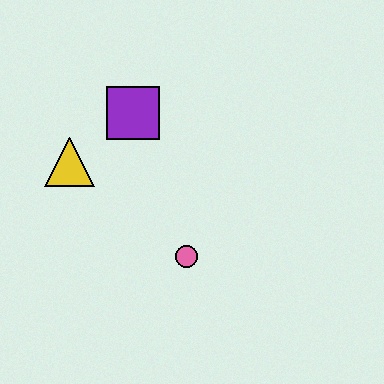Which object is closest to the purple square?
The yellow triangle is closest to the purple square.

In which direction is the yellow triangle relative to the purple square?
The yellow triangle is to the left of the purple square.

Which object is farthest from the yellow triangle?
The pink circle is farthest from the yellow triangle.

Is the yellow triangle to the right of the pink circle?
No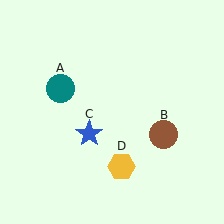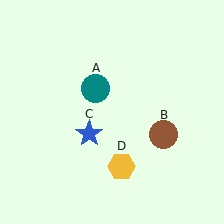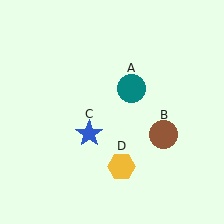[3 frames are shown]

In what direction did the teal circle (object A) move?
The teal circle (object A) moved right.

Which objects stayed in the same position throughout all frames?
Brown circle (object B) and blue star (object C) and yellow hexagon (object D) remained stationary.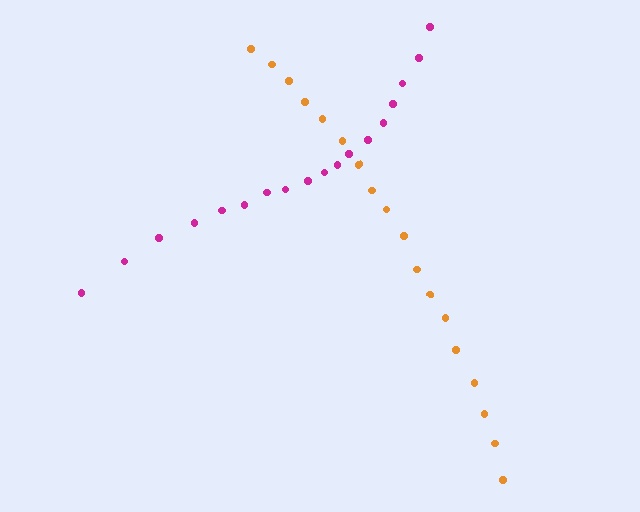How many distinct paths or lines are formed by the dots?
There are 2 distinct paths.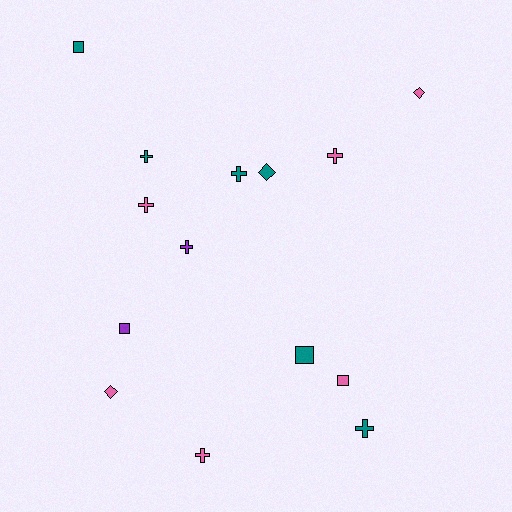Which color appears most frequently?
Teal, with 6 objects.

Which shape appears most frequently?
Cross, with 7 objects.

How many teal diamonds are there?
There is 1 teal diamond.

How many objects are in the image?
There are 14 objects.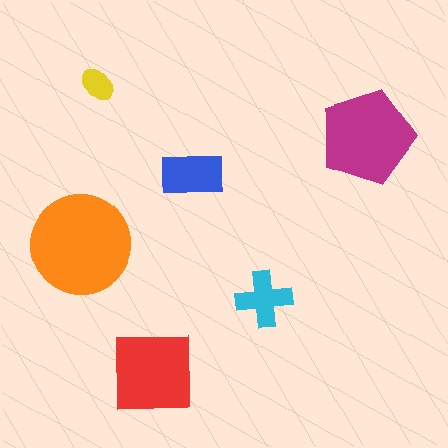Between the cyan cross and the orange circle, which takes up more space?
The orange circle.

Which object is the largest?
The orange circle.